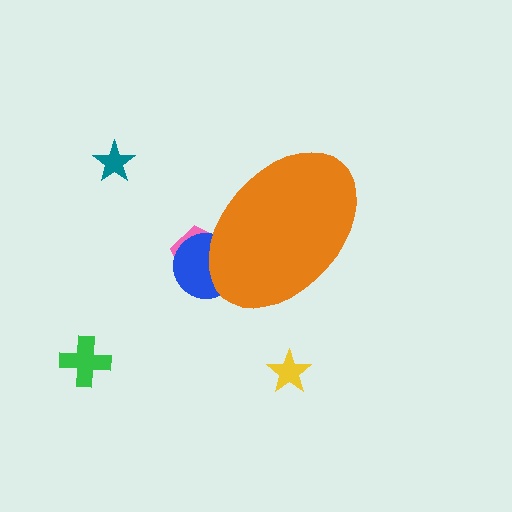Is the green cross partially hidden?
No, the green cross is fully visible.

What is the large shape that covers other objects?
An orange ellipse.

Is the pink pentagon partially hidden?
Yes, the pink pentagon is partially hidden behind the orange ellipse.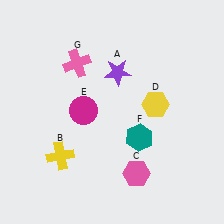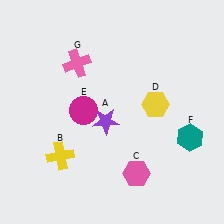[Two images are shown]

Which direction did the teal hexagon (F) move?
The teal hexagon (F) moved right.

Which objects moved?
The objects that moved are: the purple star (A), the teal hexagon (F).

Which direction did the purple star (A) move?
The purple star (A) moved down.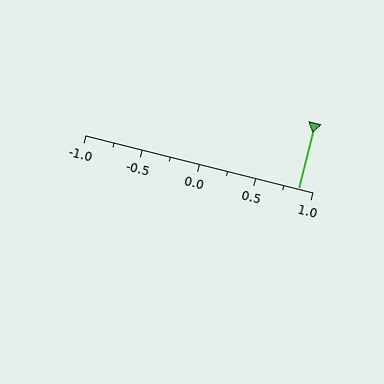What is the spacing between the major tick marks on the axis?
The major ticks are spaced 0.5 apart.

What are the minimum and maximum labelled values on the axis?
The axis runs from -1.0 to 1.0.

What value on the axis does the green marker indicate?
The marker indicates approximately 0.88.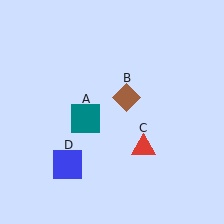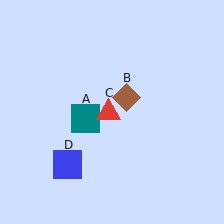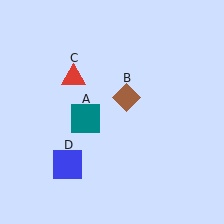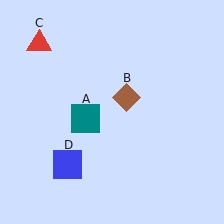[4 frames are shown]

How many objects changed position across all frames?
1 object changed position: red triangle (object C).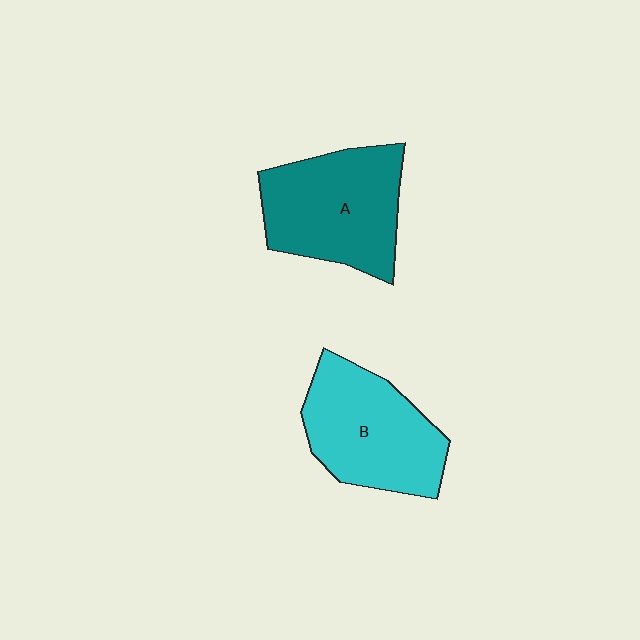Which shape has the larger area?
Shape A (teal).